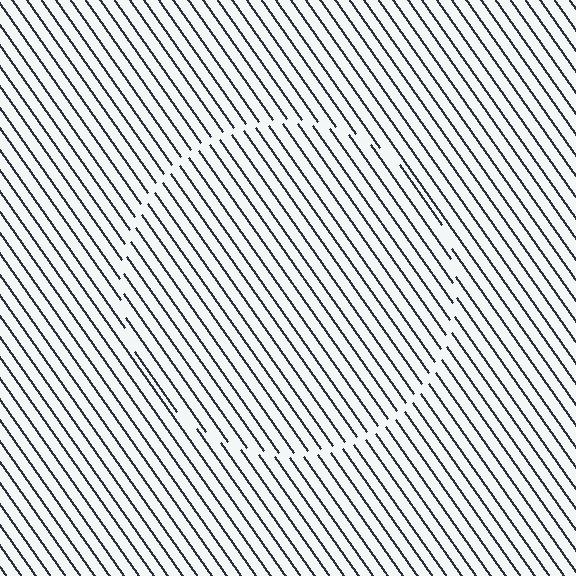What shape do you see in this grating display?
An illusory circle. The interior of the shape contains the same grating, shifted by half a period — the contour is defined by the phase discontinuity where line-ends from the inner and outer gratings abut.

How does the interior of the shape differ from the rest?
The interior of the shape contains the same grating, shifted by half a period — the contour is defined by the phase discontinuity where line-ends from the inner and outer gratings abut.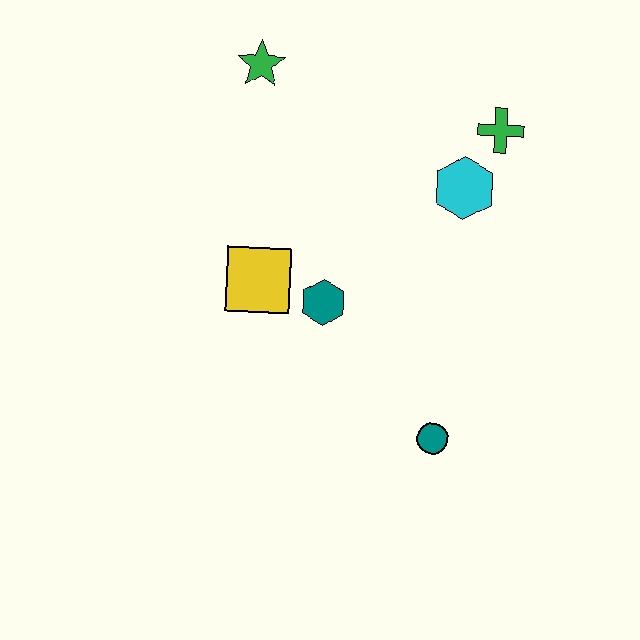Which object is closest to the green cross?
The cyan hexagon is closest to the green cross.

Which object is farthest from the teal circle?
The green star is farthest from the teal circle.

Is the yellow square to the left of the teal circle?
Yes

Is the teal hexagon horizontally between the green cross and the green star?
Yes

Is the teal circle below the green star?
Yes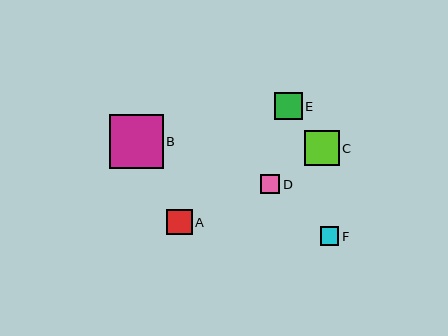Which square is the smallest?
Square F is the smallest with a size of approximately 18 pixels.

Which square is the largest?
Square B is the largest with a size of approximately 54 pixels.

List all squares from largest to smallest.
From largest to smallest: B, C, E, A, D, F.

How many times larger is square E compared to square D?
Square E is approximately 1.5 times the size of square D.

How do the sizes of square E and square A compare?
Square E and square A are approximately the same size.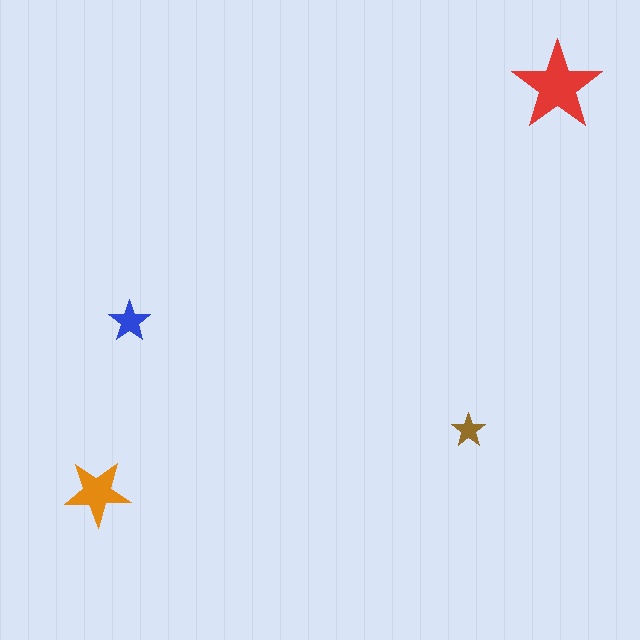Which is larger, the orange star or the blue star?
The orange one.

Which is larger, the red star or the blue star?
The red one.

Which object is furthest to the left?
The orange star is leftmost.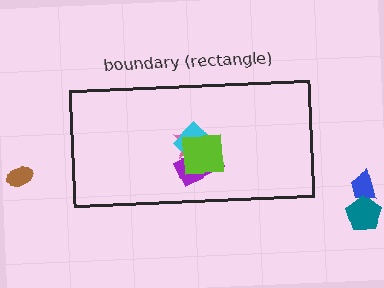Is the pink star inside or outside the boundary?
Inside.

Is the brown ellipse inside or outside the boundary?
Outside.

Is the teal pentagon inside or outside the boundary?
Outside.